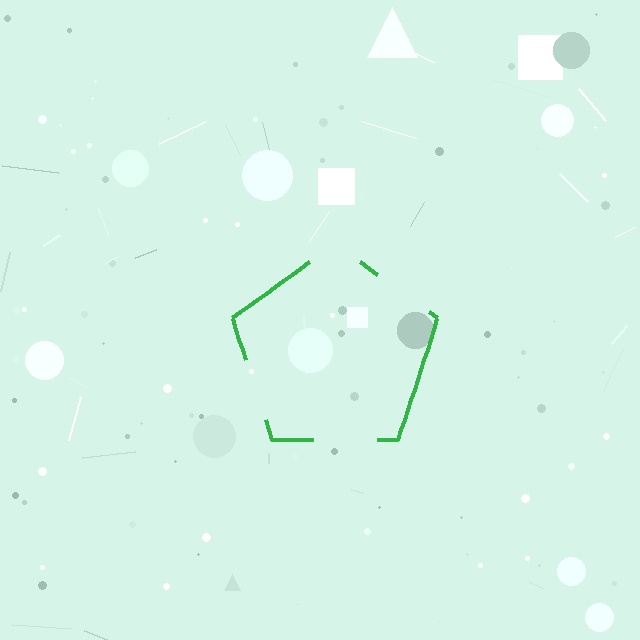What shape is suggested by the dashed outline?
The dashed outline suggests a pentagon.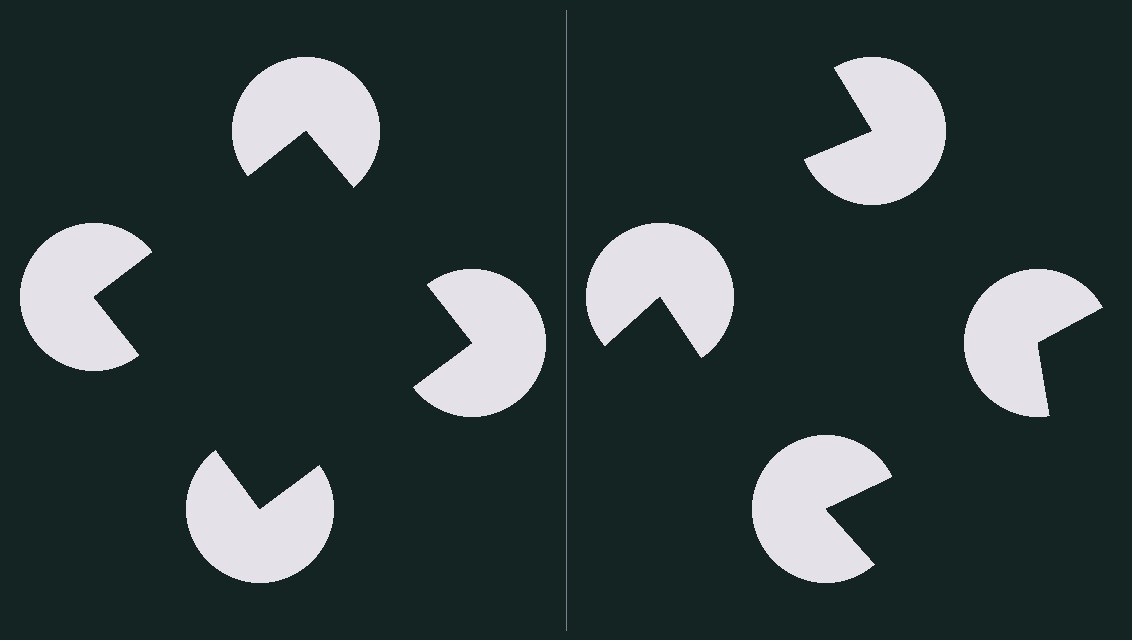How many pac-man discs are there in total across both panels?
8 — 4 on each side.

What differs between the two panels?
The pac-man discs are positioned identically on both sides; only the wedge orientations differ. On the left they align to a square; on the right they are misaligned.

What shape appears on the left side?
An illusory square.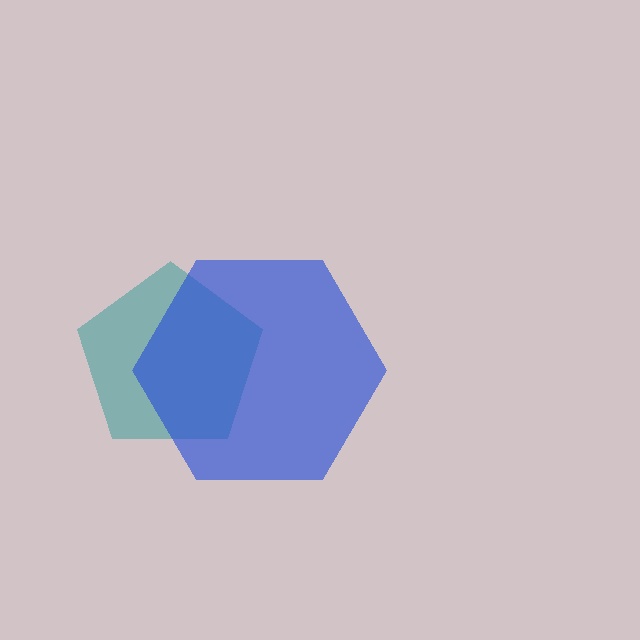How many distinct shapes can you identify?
There are 2 distinct shapes: a teal pentagon, a blue hexagon.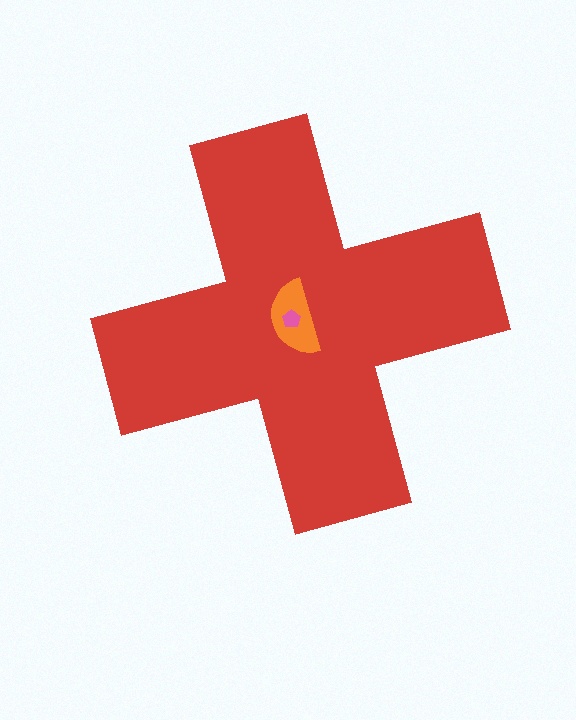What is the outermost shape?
The red cross.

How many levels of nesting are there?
3.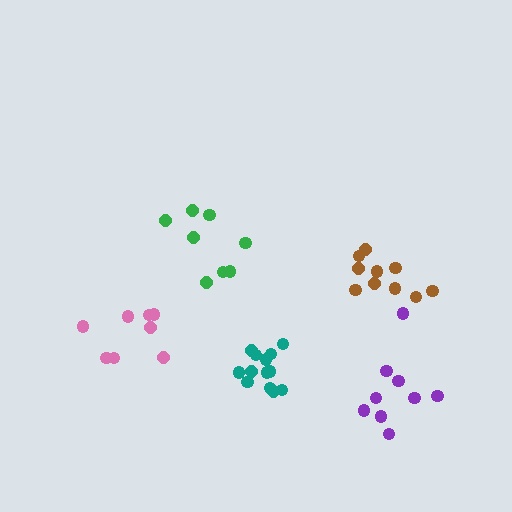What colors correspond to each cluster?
The clusters are colored: teal, green, pink, brown, purple.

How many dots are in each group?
Group 1: 13 dots, Group 2: 8 dots, Group 3: 8 dots, Group 4: 10 dots, Group 5: 9 dots (48 total).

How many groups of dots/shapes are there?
There are 5 groups.